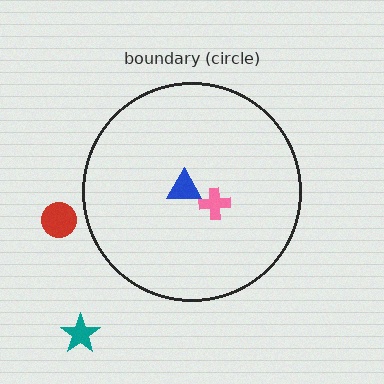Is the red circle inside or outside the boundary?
Outside.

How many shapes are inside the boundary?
2 inside, 2 outside.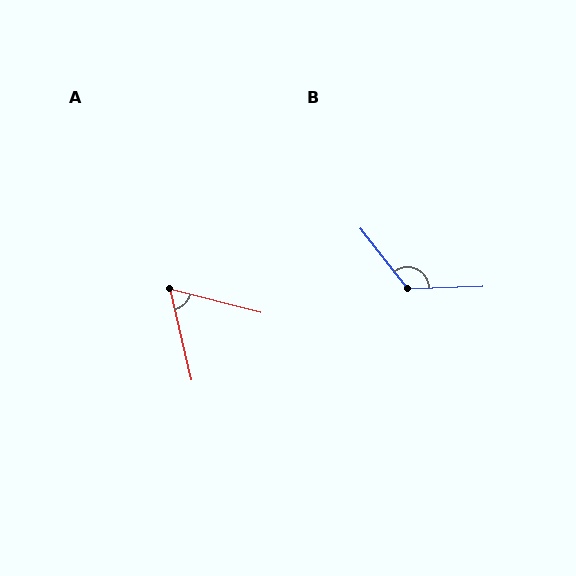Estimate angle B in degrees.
Approximately 126 degrees.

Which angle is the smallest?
A, at approximately 63 degrees.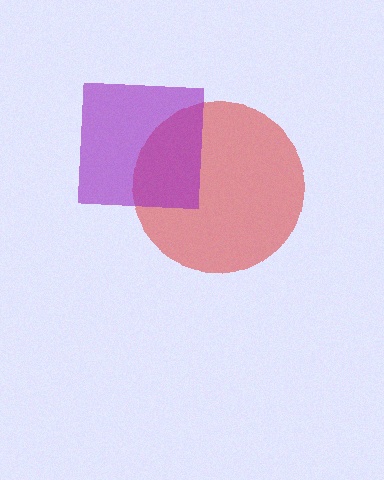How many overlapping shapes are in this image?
There are 2 overlapping shapes in the image.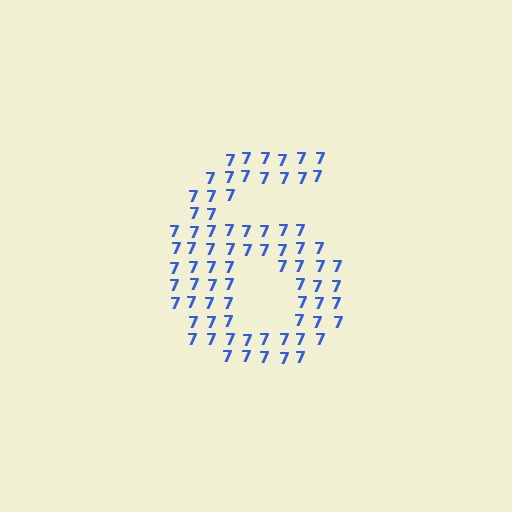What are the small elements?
The small elements are digit 7's.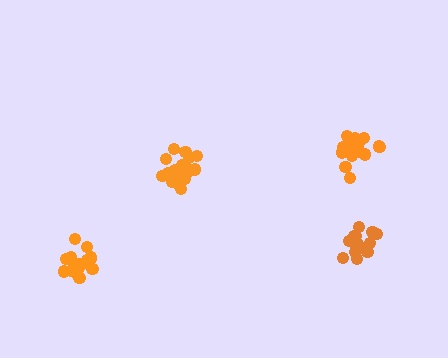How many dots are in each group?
Group 1: 16 dots, Group 2: 16 dots, Group 3: 21 dots, Group 4: 19 dots (72 total).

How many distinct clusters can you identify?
There are 4 distinct clusters.